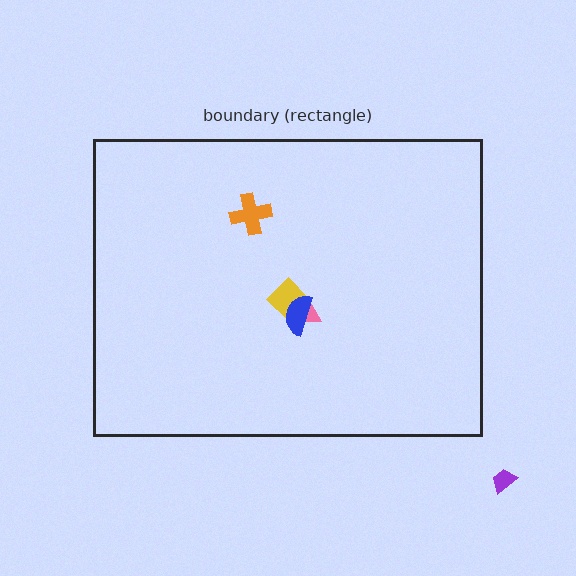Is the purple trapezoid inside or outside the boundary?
Outside.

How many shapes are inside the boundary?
4 inside, 1 outside.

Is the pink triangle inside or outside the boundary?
Inside.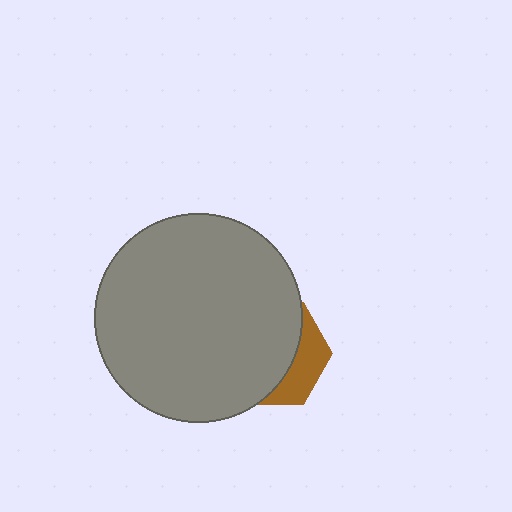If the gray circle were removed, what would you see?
You would see the complete brown hexagon.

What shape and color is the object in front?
The object in front is a gray circle.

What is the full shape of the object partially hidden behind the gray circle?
The partially hidden object is a brown hexagon.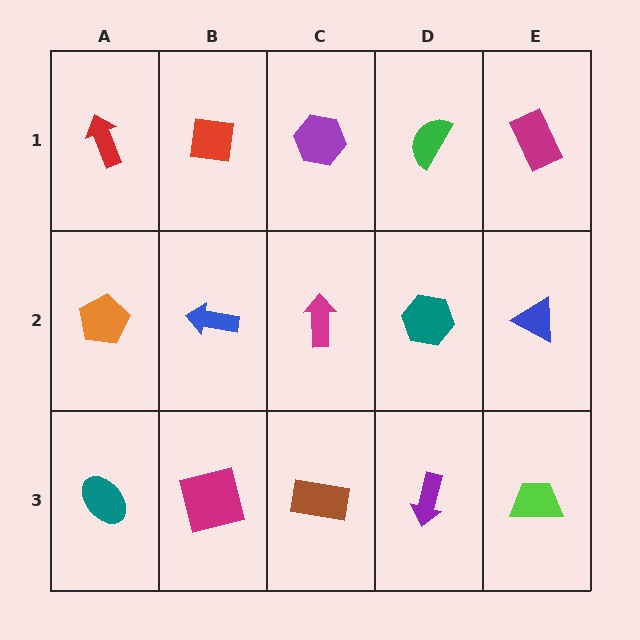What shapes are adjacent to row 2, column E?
A magenta rectangle (row 1, column E), a lime trapezoid (row 3, column E), a teal hexagon (row 2, column D).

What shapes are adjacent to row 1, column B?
A blue arrow (row 2, column B), a red arrow (row 1, column A), a purple hexagon (row 1, column C).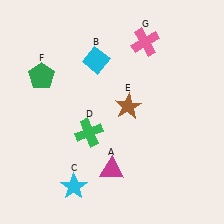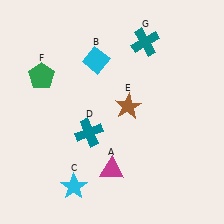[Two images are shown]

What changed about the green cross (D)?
In Image 1, D is green. In Image 2, it changed to teal.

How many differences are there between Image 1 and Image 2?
There are 2 differences between the two images.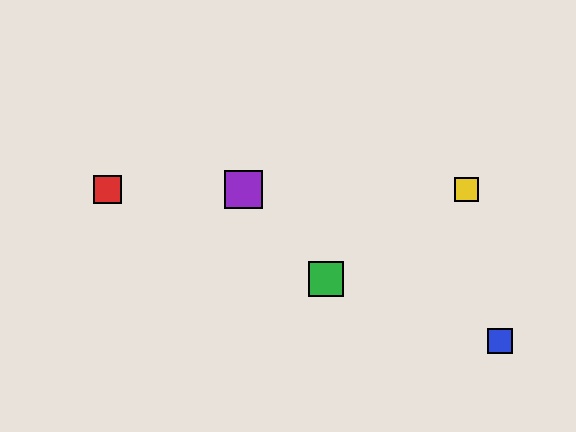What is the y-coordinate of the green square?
The green square is at y≈279.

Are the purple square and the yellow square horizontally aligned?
Yes, both are at y≈190.